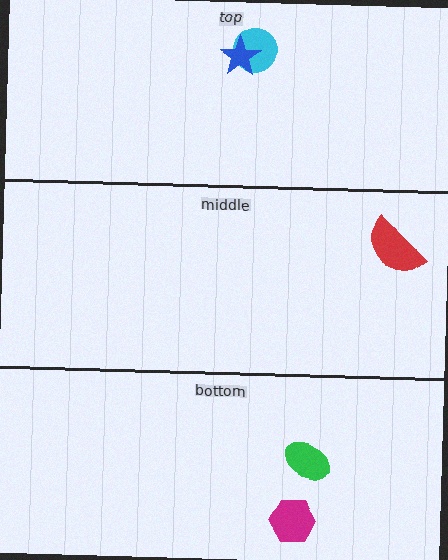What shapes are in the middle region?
The red semicircle.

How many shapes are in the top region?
2.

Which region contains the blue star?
The top region.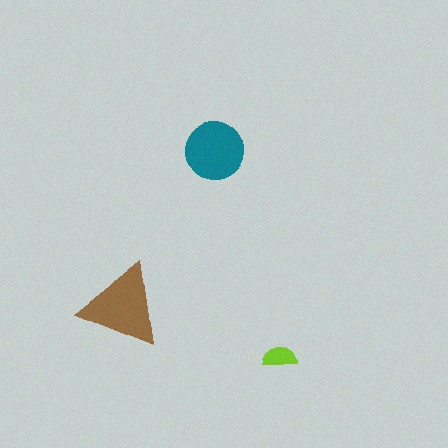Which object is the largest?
The brown triangle.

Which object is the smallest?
The lime semicircle.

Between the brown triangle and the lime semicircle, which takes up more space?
The brown triangle.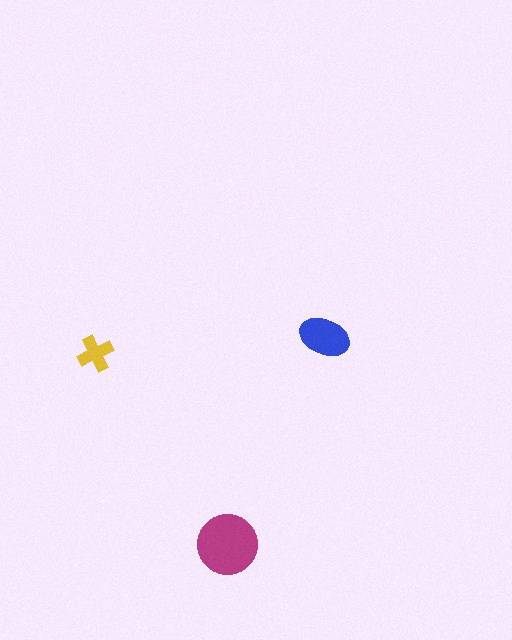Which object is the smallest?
The yellow cross.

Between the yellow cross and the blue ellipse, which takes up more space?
The blue ellipse.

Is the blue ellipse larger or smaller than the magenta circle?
Smaller.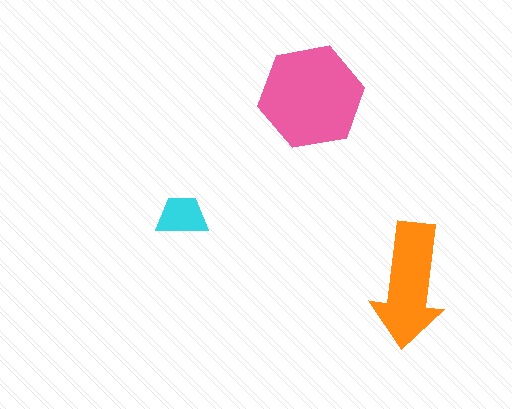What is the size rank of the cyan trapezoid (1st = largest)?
3rd.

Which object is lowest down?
The orange arrow is bottommost.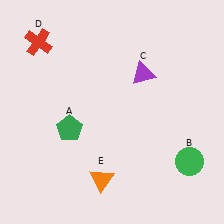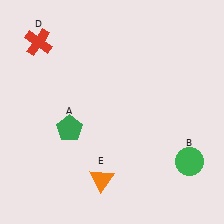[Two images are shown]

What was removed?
The purple triangle (C) was removed in Image 2.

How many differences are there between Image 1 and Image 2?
There is 1 difference between the two images.